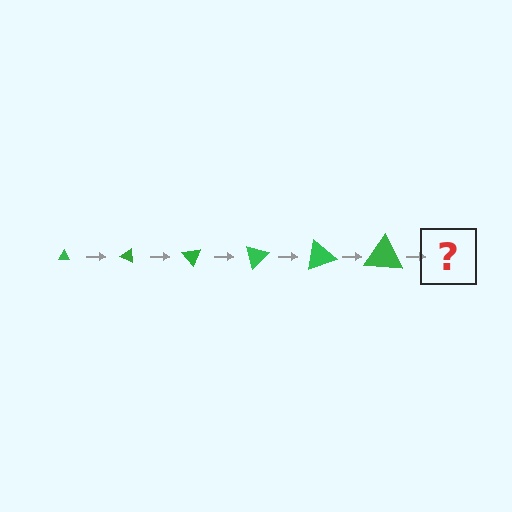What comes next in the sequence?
The next element should be a triangle, larger than the previous one and rotated 150 degrees from the start.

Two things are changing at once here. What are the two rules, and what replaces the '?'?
The two rules are that the triangle grows larger each step and it rotates 25 degrees each step. The '?' should be a triangle, larger than the previous one and rotated 150 degrees from the start.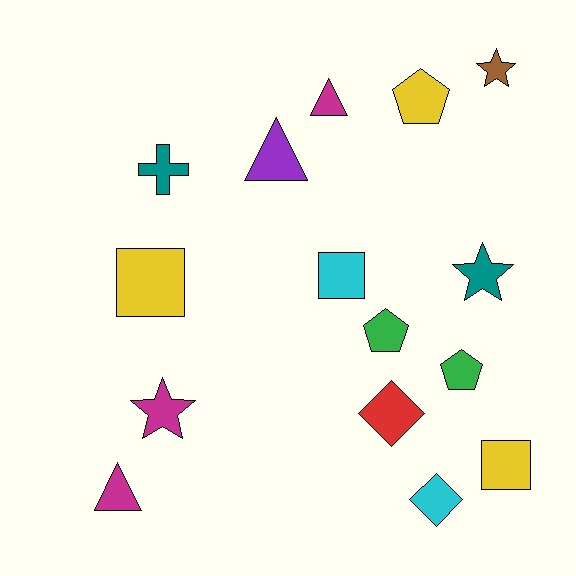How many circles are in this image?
There are no circles.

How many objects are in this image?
There are 15 objects.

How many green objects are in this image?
There are 2 green objects.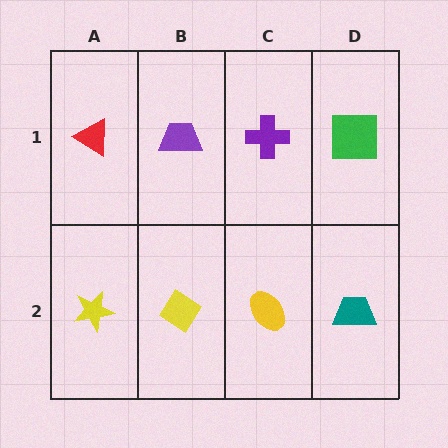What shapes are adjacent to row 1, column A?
A yellow star (row 2, column A), a purple trapezoid (row 1, column B).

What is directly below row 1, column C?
A yellow ellipse.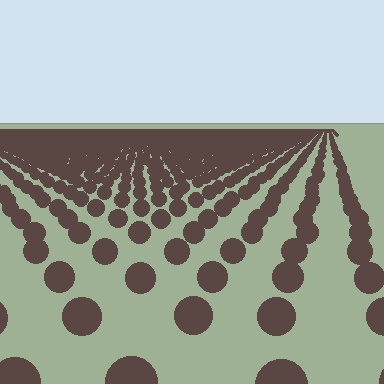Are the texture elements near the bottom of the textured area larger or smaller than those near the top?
Larger. Near the bottom, elements are closer to the viewer and appear at a bigger on-screen size.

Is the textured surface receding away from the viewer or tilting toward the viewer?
The surface is receding away from the viewer. Texture elements get smaller and denser toward the top.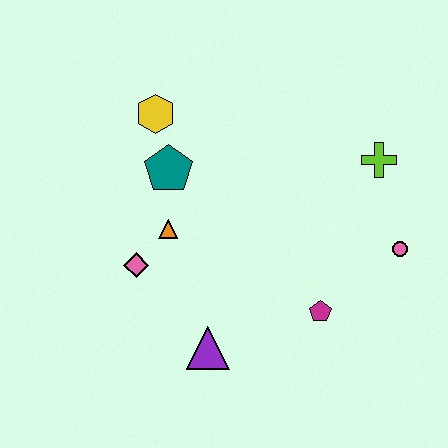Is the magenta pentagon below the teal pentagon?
Yes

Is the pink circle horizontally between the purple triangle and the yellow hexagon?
No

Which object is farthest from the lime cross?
The pink diamond is farthest from the lime cross.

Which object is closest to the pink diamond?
The orange triangle is closest to the pink diamond.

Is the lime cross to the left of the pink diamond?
No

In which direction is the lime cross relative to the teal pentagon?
The lime cross is to the right of the teal pentagon.